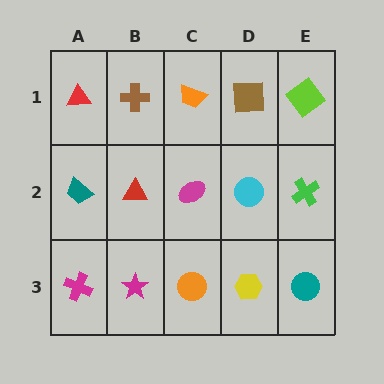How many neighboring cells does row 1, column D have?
3.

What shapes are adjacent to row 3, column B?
A red triangle (row 2, column B), a magenta cross (row 3, column A), an orange circle (row 3, column C).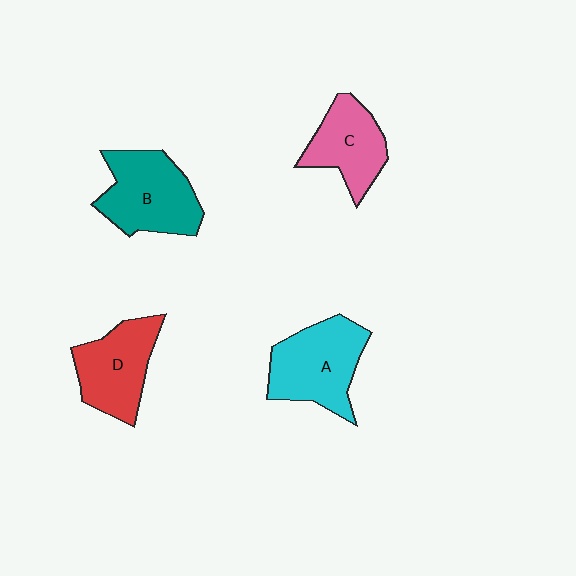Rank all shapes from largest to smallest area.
From largest to smallest: A (cyan), B (teal), D (red), C (pink).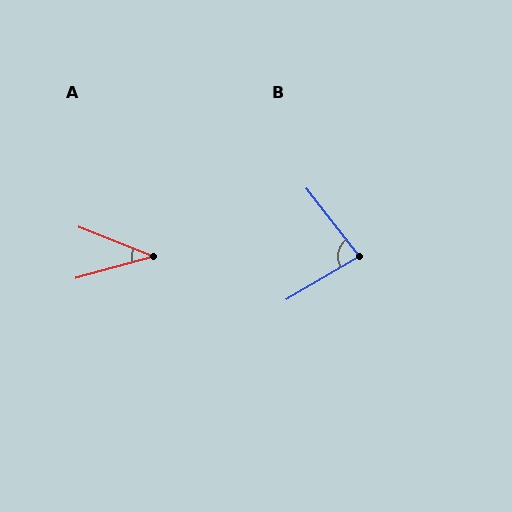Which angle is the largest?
B, at approximately 83 degrees.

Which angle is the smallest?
A, at approximately 37 degrees.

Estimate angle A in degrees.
Approximately 37 degrees.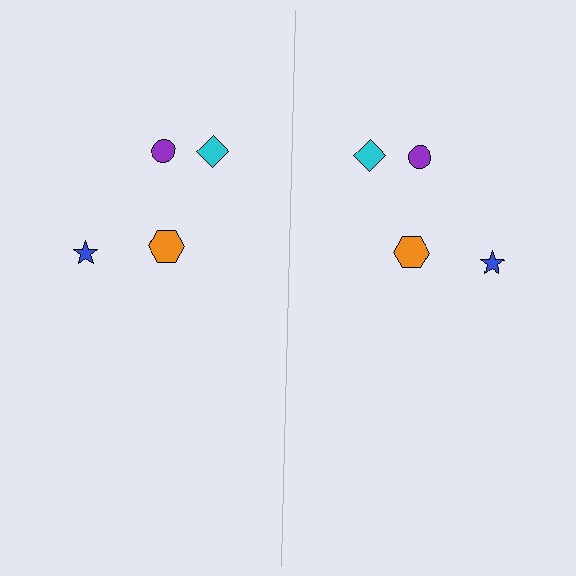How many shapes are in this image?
There are 8 shapes in this image.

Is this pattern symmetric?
Yes, this pattern has bilateral (reflection) symmetry.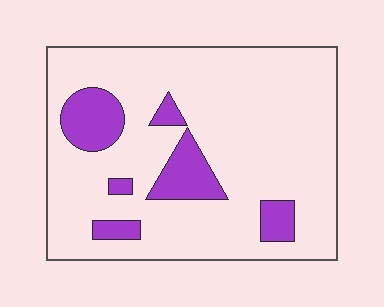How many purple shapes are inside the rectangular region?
6.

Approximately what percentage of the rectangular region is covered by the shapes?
Approximately 15%.